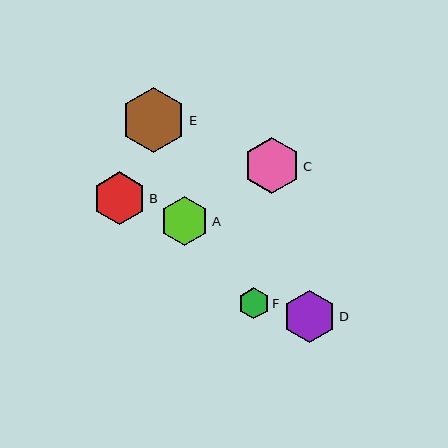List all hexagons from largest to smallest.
From largest to smallest: E, C, B, D, A, F.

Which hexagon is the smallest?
Hexagon F is the smallest with a size of approximately 31 pixels.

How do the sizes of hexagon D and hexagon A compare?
Hexagon D and hexagon A are approximately the same size.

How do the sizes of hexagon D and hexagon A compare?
Hexagon D and hexagon A are approximately the same size.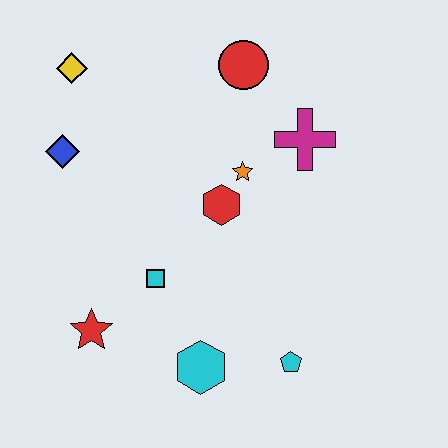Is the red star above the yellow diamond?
No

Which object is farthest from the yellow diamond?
The cyan pentagon is farthest from the yellow diamond.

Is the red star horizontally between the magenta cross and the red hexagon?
No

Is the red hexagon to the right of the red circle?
No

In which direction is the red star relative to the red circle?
The red star is below the red circle.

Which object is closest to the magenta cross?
The orange star is closest to the magenta cross.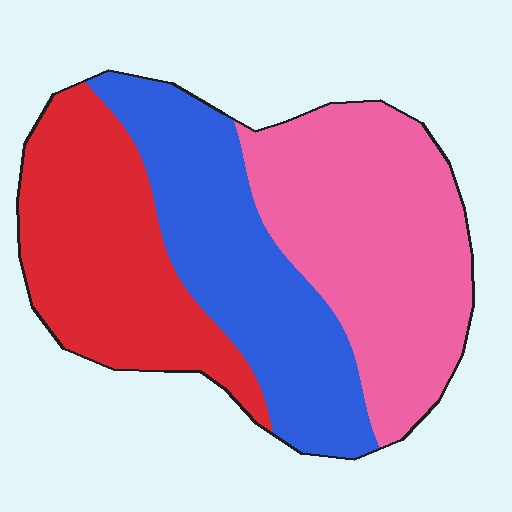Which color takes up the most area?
Pink, at roughly 40%.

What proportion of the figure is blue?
Blue covers roughly 30% of the figure.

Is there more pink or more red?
Pink.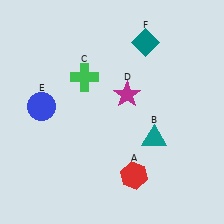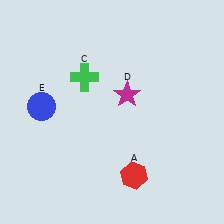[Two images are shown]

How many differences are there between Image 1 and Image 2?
There are 2 differences between the two images.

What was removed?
The teal diamond (F), the teal triangle (B) were removed in Image 2.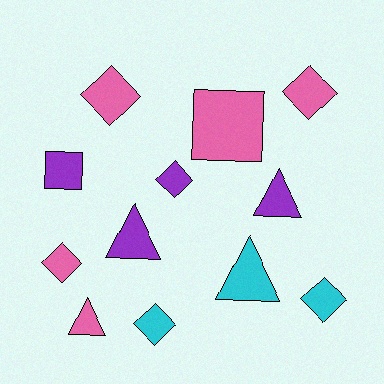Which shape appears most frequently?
Diamond, with 6 objects.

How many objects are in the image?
There are 12 objects.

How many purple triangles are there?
There are 2 purple triangles.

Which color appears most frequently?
Pink, with 5 objects.